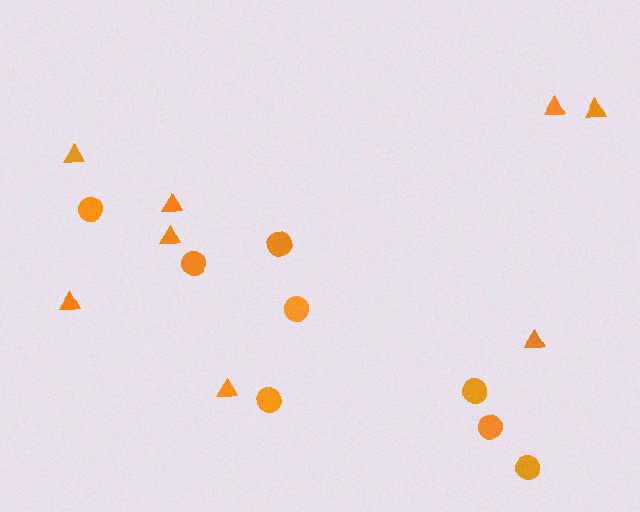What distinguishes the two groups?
There are 2 groups: one group of triangles (8) and one group of circles (8).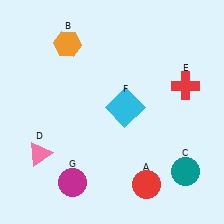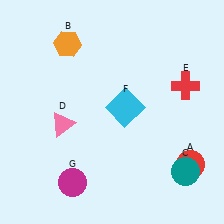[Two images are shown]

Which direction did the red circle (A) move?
The red circle (A) moved right.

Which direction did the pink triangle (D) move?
The pink triangle (D) moved up.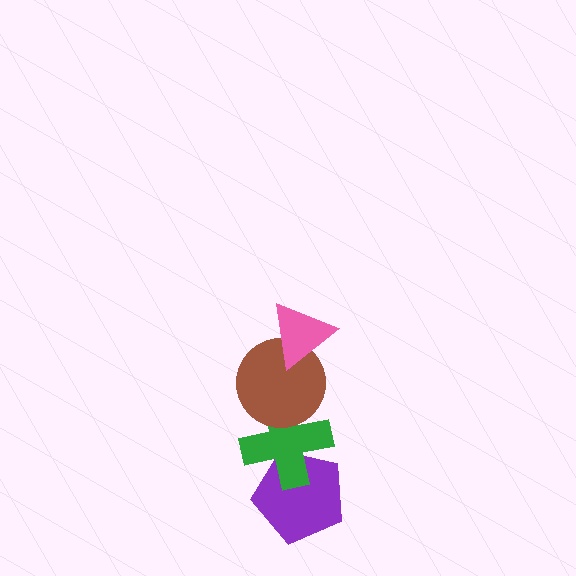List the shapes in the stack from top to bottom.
From top to bottom: the pink triangle, the brown circle, the green cross, the purple pentagon.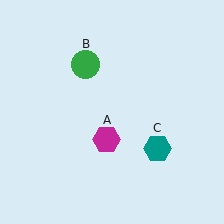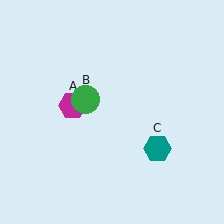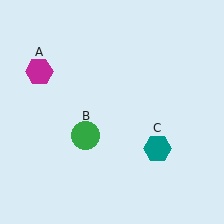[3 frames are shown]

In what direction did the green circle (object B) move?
The green circle (object B) moved down.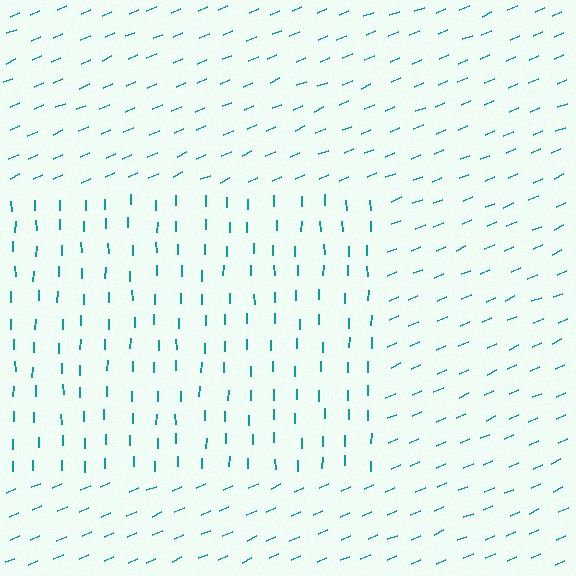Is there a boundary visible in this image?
Yes, there is a texture boundary formed by a change in line orientation.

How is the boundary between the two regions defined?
The boundary is defined purely by a change in line orientation (approximately 67 degrees difference). All lines are the same color and thickness.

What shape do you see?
I see a rectangle.